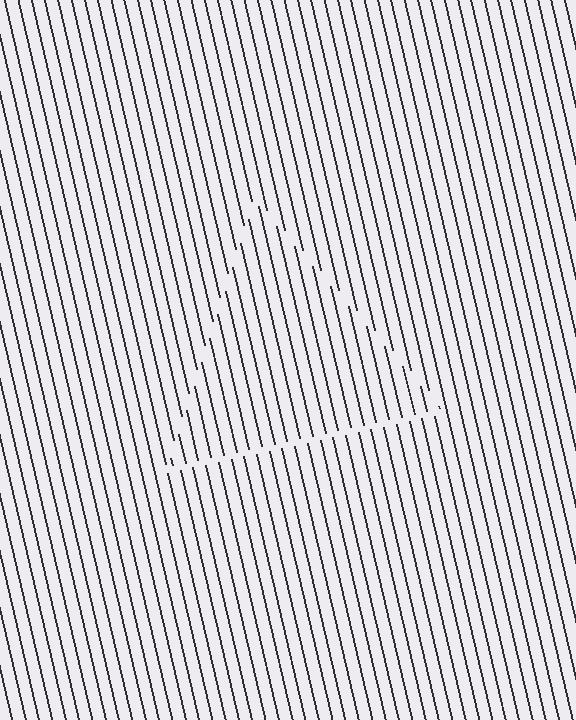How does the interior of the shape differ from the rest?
The interior of the shape contains the same grating, shifted by half a period — the contour is defined by the phase discontinuity where line-ends from the inner and outer gratings abut.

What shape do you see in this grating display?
An illusory triangle. The interior of the shape contains the same grating, shifted by half a period — the contour is defined by the phase discontinuity where line-ends from the inner and outer gratings abut.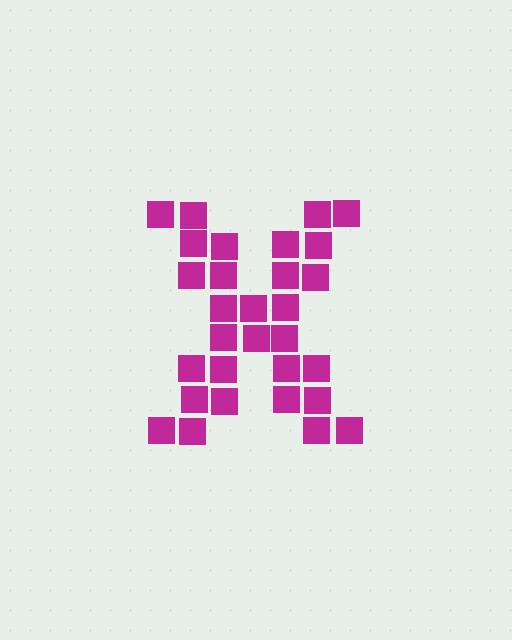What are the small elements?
The small elements are squares.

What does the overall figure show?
The overall figure shows the letter X.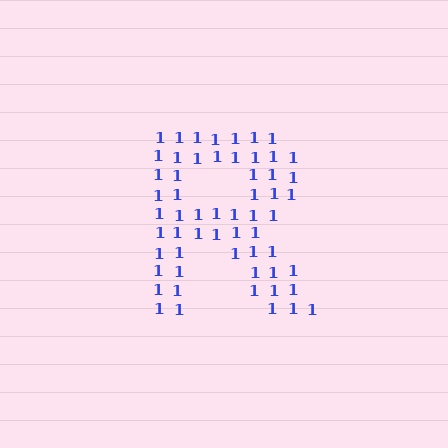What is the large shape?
The large shape is the letter R.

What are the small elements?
The small elements are digit 1's.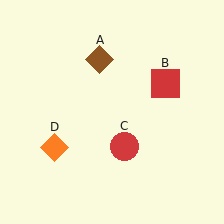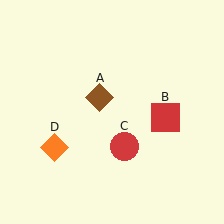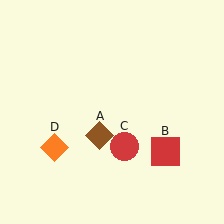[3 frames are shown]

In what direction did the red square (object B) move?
The red square (object B) moved down.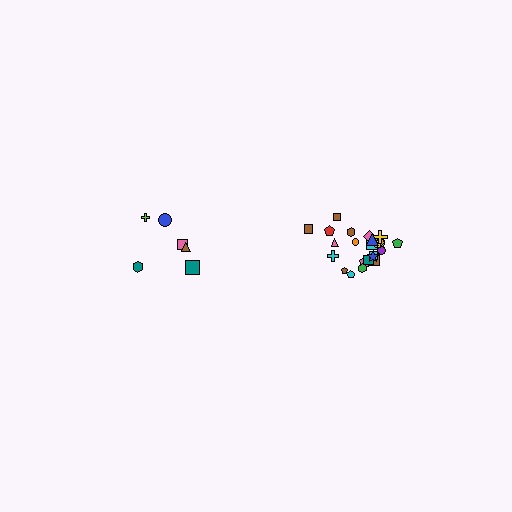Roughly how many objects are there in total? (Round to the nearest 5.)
Roughly 30 objects in total.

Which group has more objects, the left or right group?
The right group.